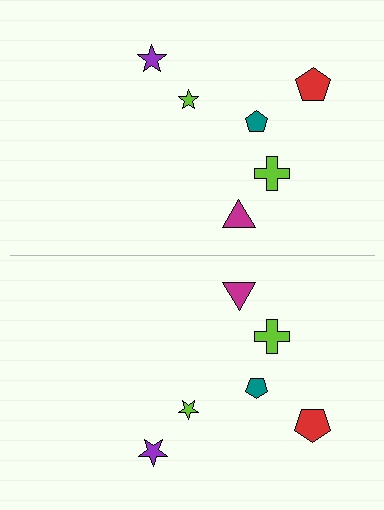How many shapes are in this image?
There are 12 shapes in this image.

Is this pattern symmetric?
Yes, this pattern has bilateral (reflection) symmetry.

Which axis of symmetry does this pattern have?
The pattern has a horizontal axis of symmetry running through the center of the image.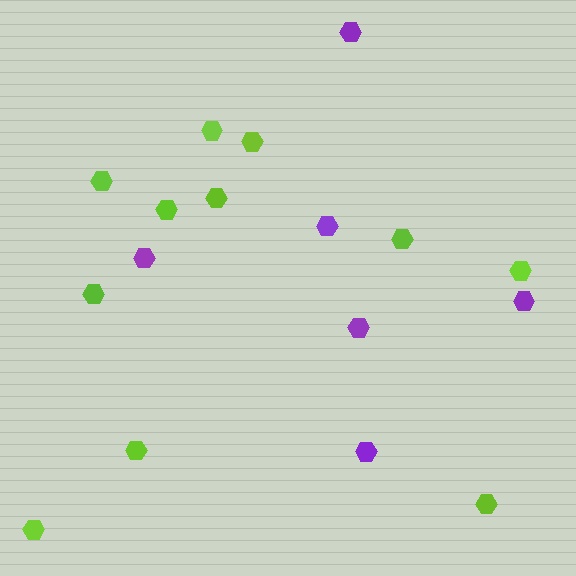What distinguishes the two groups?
There are 2 groups: one group of lime hexagons (11) and one group of purple hexagons (6).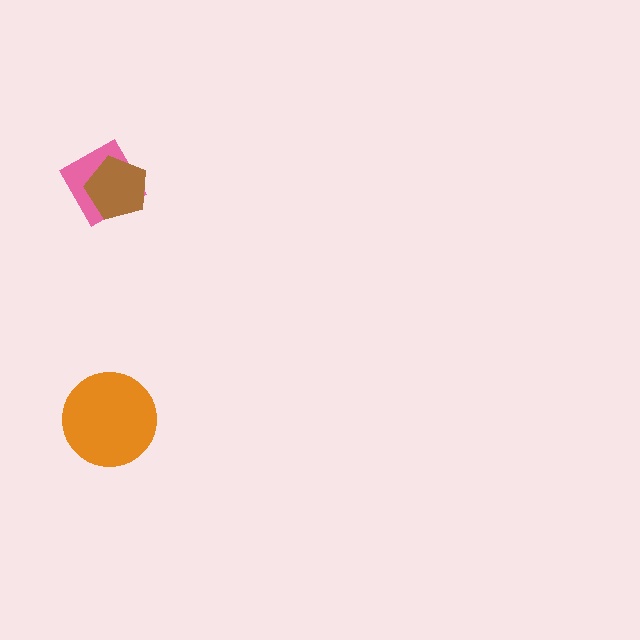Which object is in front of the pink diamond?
The brown pentagon is in front of the pink diamond.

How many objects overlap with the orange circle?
0 objects overlap with the orange circle.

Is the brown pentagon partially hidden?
No, no other shape covers it.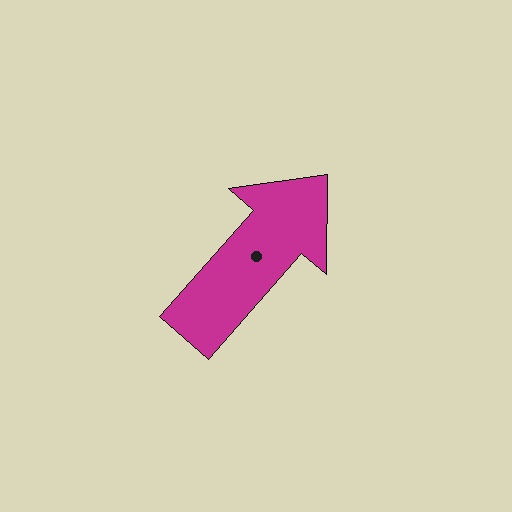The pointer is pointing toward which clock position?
Roughly 1 o'clock.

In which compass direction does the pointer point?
Northeast.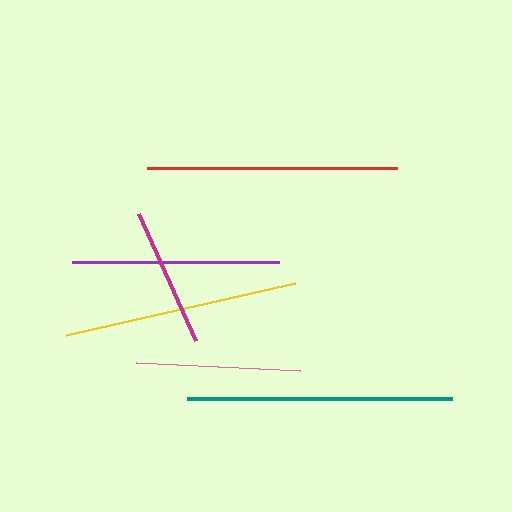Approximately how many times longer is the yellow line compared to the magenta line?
The yellow line is approximately 1.7 times the length of the magenta line.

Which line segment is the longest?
The teal line is the longest at approximately 265 pixels.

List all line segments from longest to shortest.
From longest to shortest: teal, red, yellow, purple, pink, magenta.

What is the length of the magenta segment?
The magenta segment is approximately 140 pixels long.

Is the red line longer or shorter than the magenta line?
The red line is longer than the magenta line.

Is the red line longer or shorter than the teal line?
The teal line is longer than the red line.